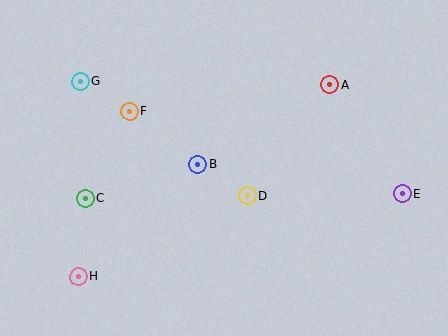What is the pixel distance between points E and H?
The distance between E and H is 334 pixels.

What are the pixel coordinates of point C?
Point C is at (86, 199).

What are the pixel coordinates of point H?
Point H is at (79, 277).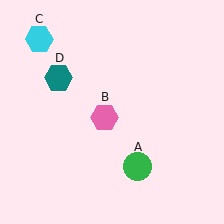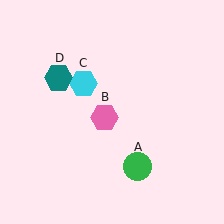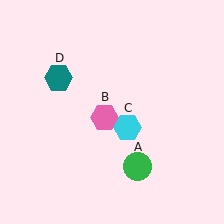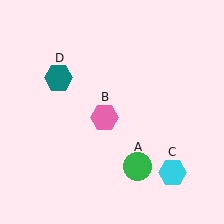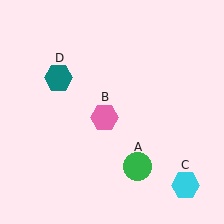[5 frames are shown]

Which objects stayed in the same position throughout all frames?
Green circle (object A) and pink hexagon (object B) and teal hexagon (object D) remained stationary.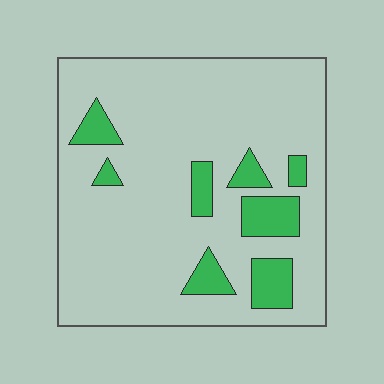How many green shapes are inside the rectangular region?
8.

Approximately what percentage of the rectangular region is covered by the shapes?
Approximately 15%.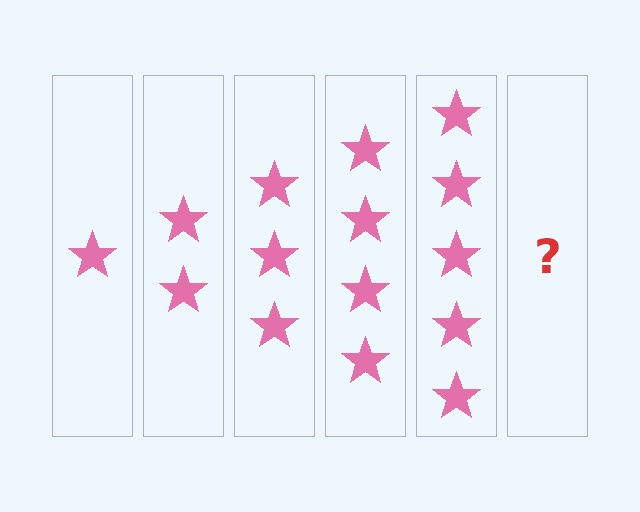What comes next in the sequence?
The next element should be 6 stars.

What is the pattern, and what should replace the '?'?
The pattern is that each step adds one more star. The '?' should be 6 stars.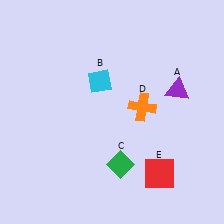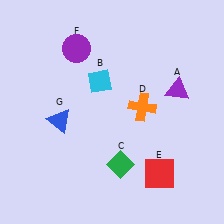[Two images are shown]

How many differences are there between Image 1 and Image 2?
There are 2 differences between the two images.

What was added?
A purple circle (F), a blue triangle (G) were added in Image 2.